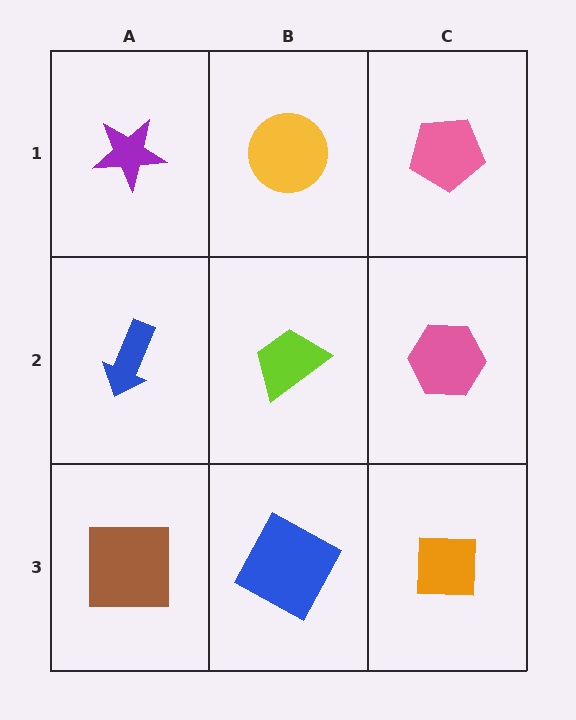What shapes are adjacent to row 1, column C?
A pink hexagon (row 2, column C), a yellow circle (row 1, column B).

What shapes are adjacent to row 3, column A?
A blue arrow (row 2, column A), a blue square (row 3, column B).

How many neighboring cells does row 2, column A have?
3.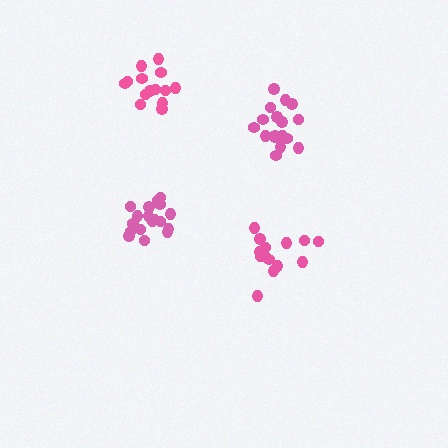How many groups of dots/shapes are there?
There are 4 groups.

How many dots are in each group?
Group 1: 17 dots, Group 2: 18 dots, Group 3: 15 dots, Group 4: 14 dots (64 total).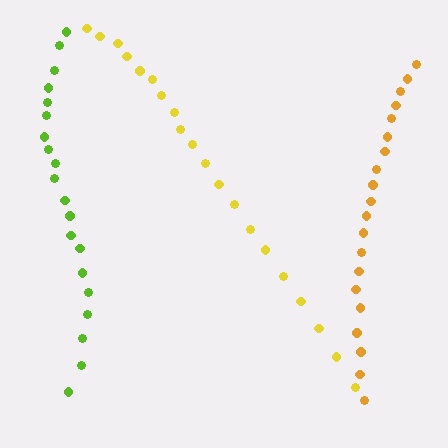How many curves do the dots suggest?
There are 3 distinct paths.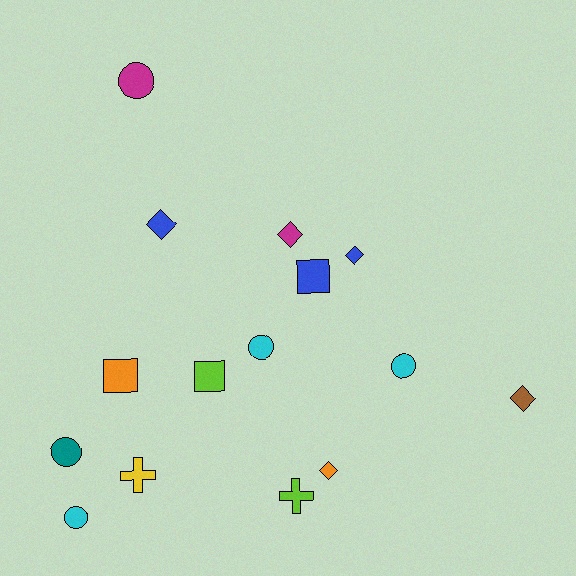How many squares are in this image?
There are 3 squares.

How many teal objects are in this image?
There is 1 teal object.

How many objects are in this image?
There are 15 objects.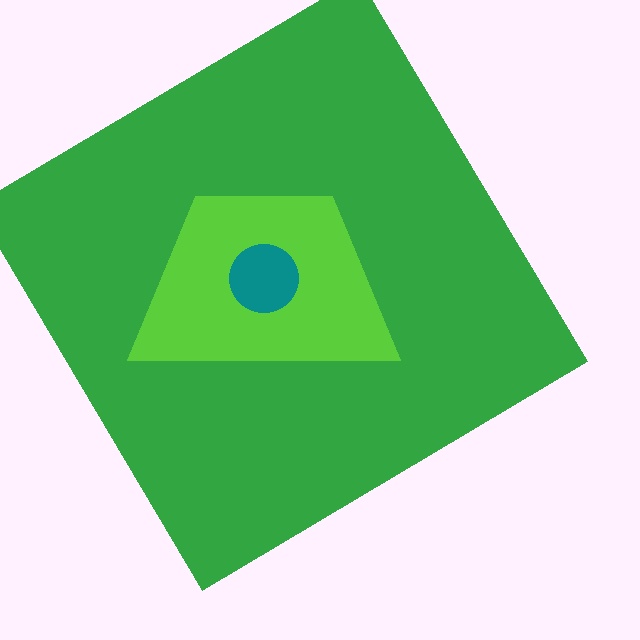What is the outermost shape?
The green diamond.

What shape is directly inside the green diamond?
The lime trapezoid.